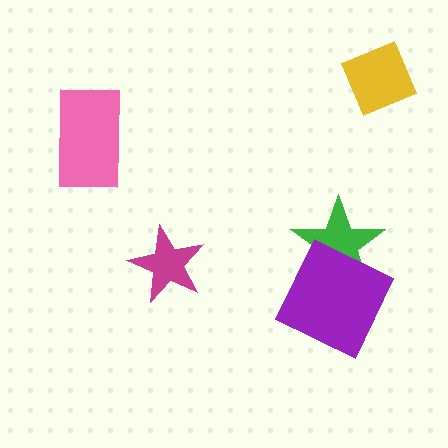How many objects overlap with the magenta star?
0 objects overlap with the magenta star.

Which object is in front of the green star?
The purple square is in front of the green star.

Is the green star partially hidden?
Yes, it is partially covered by another shape.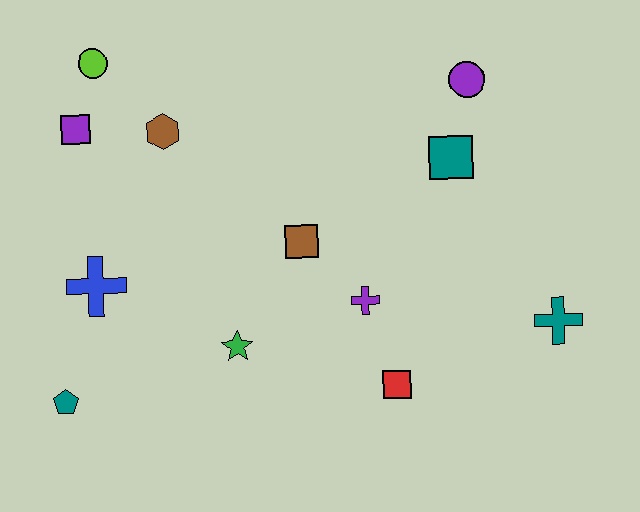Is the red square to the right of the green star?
Yes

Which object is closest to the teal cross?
The red square is closest to the teal cross.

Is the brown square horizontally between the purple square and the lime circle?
No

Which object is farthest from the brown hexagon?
The teal cross is farthest from the brown hexagon.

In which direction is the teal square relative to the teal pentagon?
The teal square is to the right of the teal pentagon.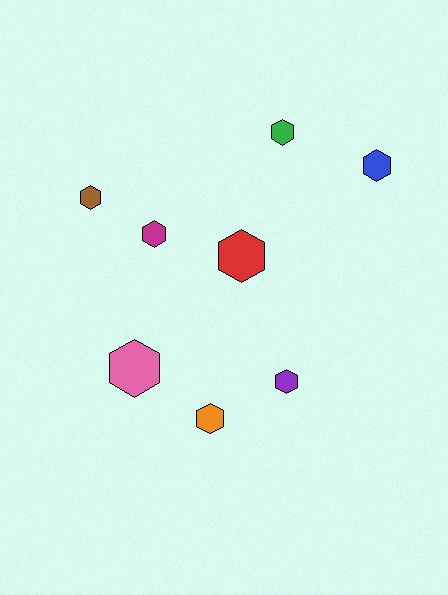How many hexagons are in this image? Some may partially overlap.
There are 8 hexagons.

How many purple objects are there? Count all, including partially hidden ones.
There is 1 purple object.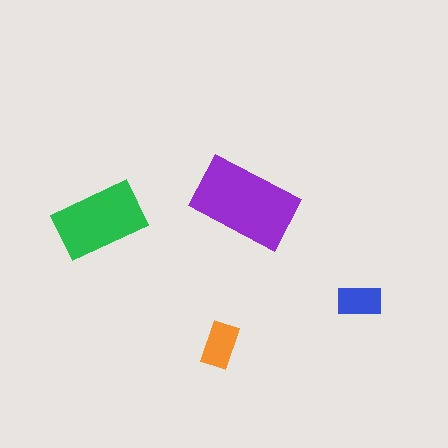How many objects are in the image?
There are 4 objects in the image.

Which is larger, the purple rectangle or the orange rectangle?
The purple one.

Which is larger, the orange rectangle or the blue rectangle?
The orange one.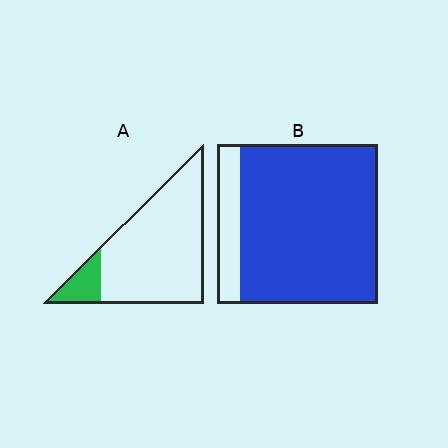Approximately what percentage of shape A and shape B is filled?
A is approximately 15% and B is approximately 85%.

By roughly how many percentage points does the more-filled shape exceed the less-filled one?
By roughly 75 percentage points (B over A).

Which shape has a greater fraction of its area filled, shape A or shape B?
Shape B.